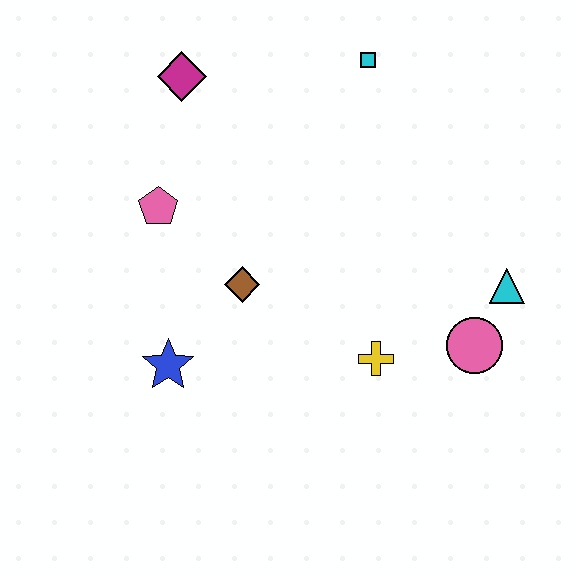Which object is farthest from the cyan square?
The blue star is farthest from the cyan square.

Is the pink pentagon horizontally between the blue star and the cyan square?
No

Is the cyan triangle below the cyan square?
Yes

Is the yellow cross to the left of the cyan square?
No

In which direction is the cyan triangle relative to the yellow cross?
The cyan triangle is to the right of the yellow cross.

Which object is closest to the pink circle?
The cyan triangle is closest to the pink circle.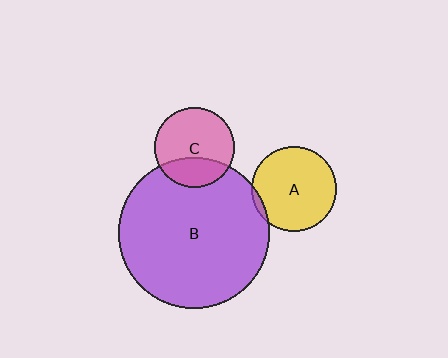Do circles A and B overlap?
Yes.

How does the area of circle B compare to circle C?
Approximately 3.5 times.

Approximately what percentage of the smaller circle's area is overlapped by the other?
Approximately 5%.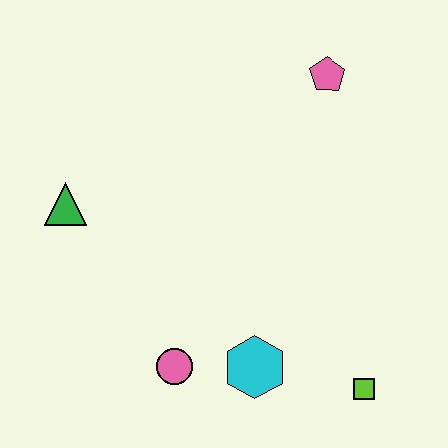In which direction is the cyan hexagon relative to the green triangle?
The cyan hexagon is to the right of the green triangle.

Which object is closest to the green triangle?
The pink circle is closest to the green triangle.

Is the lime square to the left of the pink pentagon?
No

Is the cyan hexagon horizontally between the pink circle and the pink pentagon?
Yes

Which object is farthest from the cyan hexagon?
The pink pentagon is farthest from the cyan hexagon.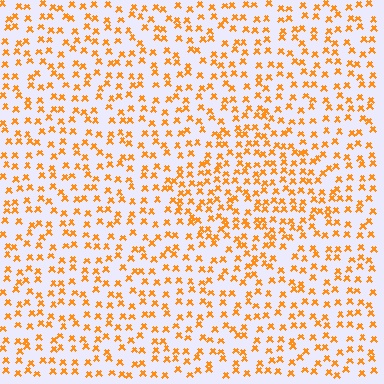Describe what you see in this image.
The image contains small orange elements arranged at two different densities. A diamond-shaped region is visible where the elements are more densely packed than the surrounding area.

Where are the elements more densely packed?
The elements are more densely packed inside the diamond boundary.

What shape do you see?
I see a diamond.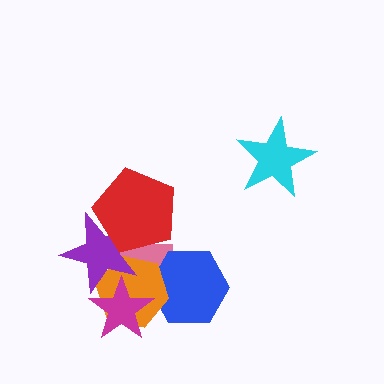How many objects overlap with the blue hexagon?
2 objects overlap with the blue hexagon.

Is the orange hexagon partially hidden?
Yes, it is partially covered by another shape.